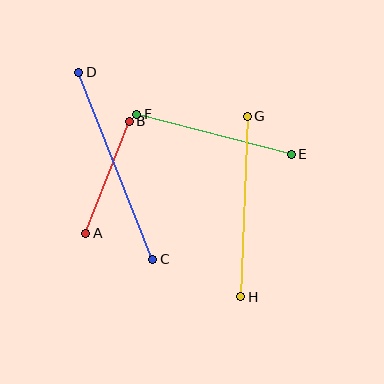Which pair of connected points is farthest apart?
Points C and D are farthest apart.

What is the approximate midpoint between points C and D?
The midpoint is at approximately (116, 166) pixels.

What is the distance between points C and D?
The distance is approximately 201 pixels.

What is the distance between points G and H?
The distance is approximately 180 pixels.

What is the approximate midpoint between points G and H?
The midpoint is at approximately (244, 207) pixels.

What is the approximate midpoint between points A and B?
The midpoint is at approximately (108, 177) pixels.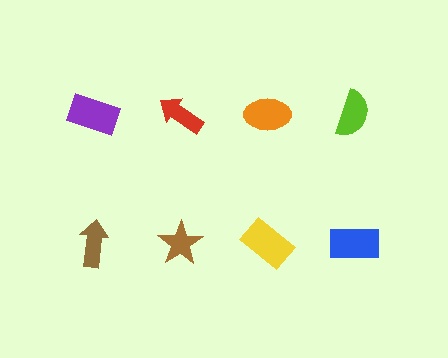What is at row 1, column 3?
An orange ellipse.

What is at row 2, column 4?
A blue rectangle.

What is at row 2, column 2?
A brown star.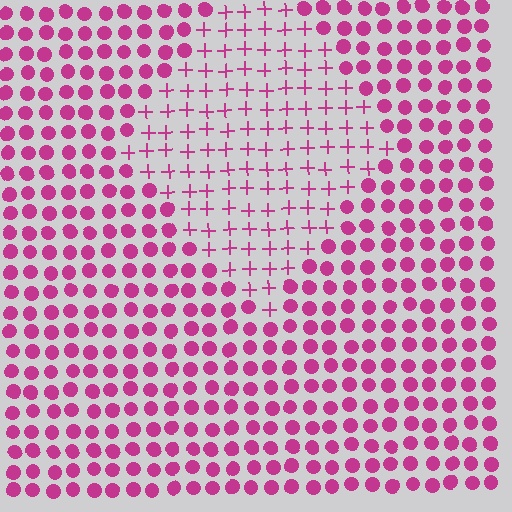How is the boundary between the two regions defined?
The boundary is defined by a change in element shape: plus signs inside vs. circles outside. All elements share the same color and spacing.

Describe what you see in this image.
The image is filled with small magenta elements arranged in a uniform grid. A diamond-shaped region contains plus signs, while the surrounding area contains circles. The boundary is defined purely by the change in element shape.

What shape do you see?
I see a diamond.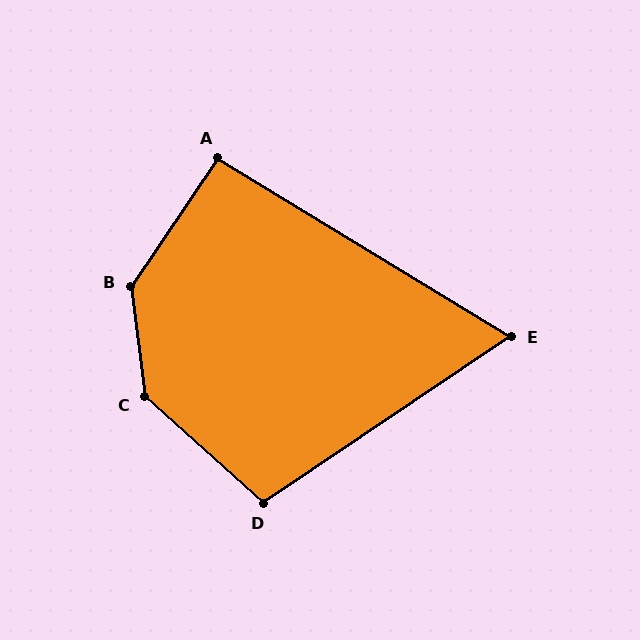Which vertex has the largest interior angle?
B, at approximately 139 degrees.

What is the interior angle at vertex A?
Approximately 93 degrees (approximately right).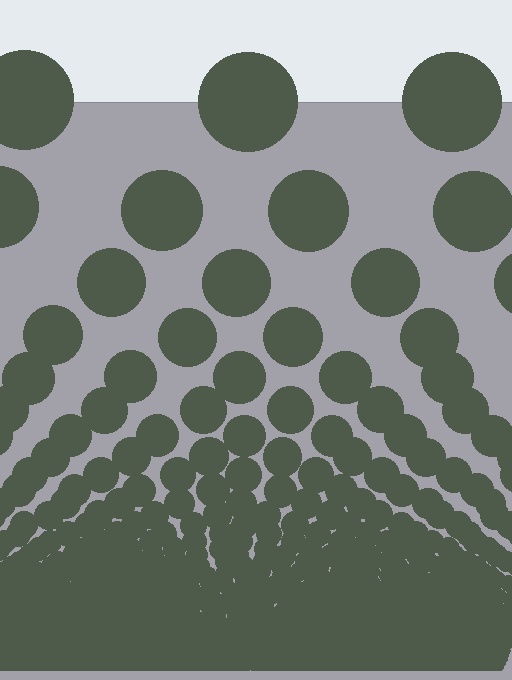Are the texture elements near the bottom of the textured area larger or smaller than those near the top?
Smaller. The gradient is inverted — elements near the bottom are smaller and denser.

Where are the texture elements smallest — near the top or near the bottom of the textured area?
Near the bottom.